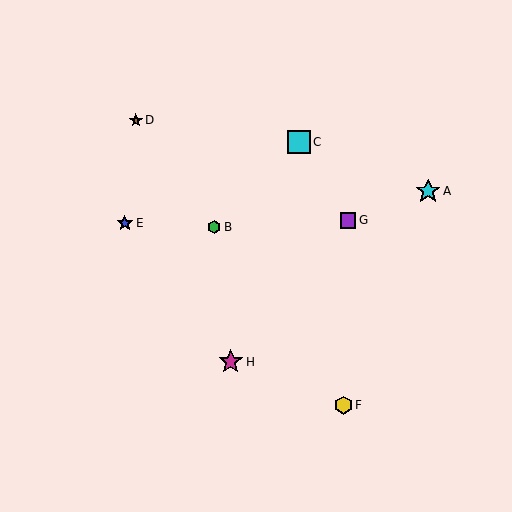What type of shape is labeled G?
Shape G is a purple square.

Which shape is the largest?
The cyan star (labeled A) is the largest.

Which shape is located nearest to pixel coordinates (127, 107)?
The brown star (labeled D) at (136, 120) is nearest to that location.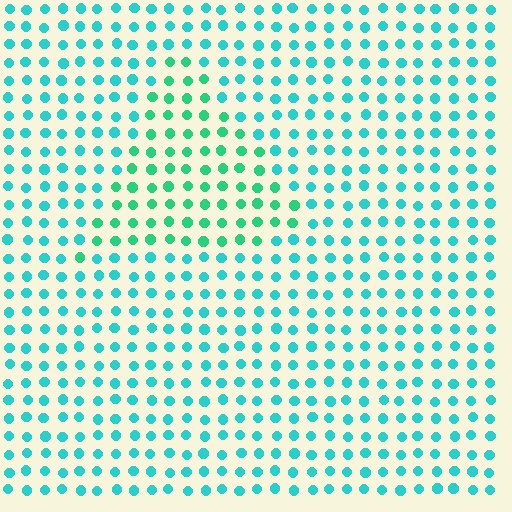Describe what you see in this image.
The image is filled with small cyan elements in a uniform arrangement. A triangle-shaped region is visible where the elements are tinted to a slightly different hue, forming a subtle color boundary.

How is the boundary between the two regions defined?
The boundary is defined purely by a slight shift in hue (about 27 degrees). Spacing, size, and orientation are identical on both sides.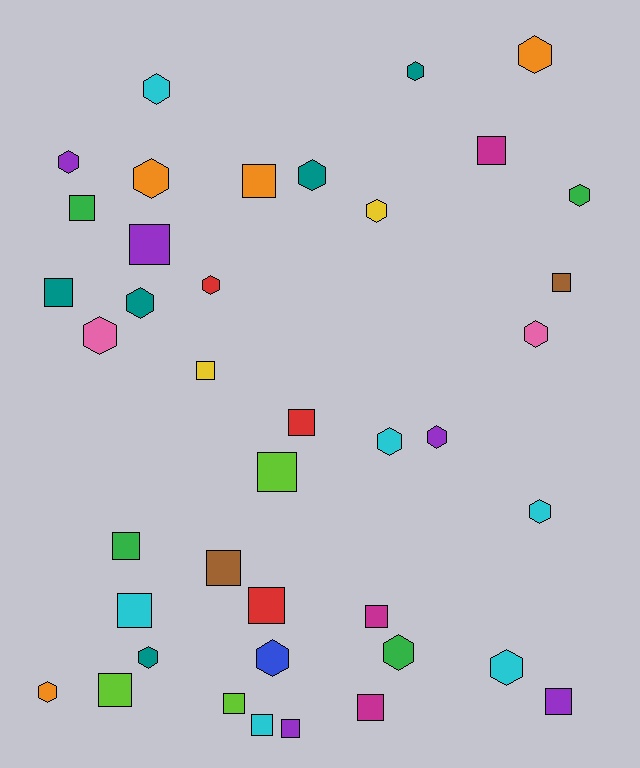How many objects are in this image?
There are 40 objects.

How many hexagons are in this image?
There are 20 hexagons.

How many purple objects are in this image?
There are 5 purple objects.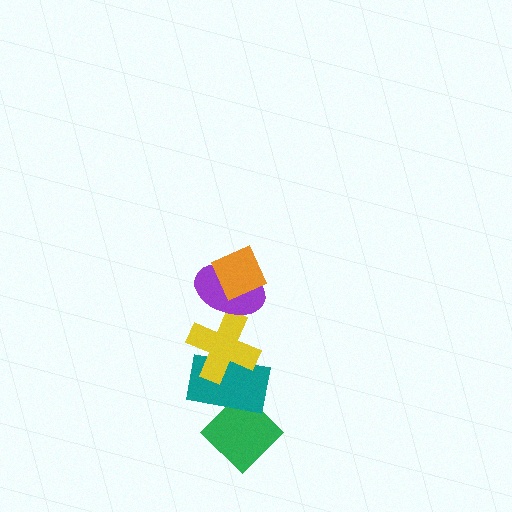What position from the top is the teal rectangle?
The teal rectangle is 4th from the top.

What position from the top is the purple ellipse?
The purple ellipse is 2nd from the top.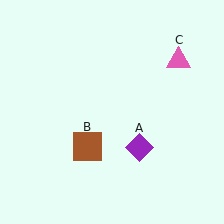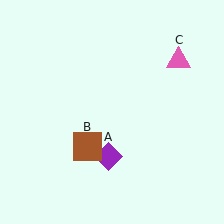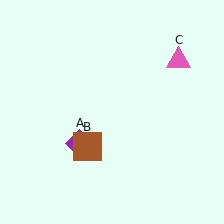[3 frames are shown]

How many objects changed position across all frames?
1 object changed position: purple diamond (object A).